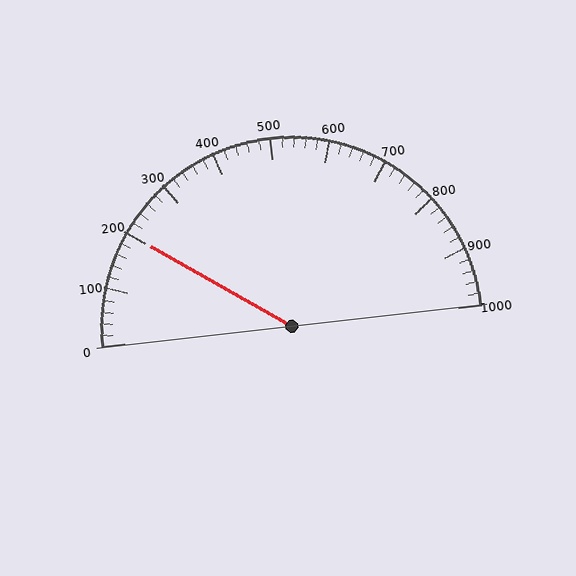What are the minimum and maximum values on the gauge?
The gauge ranges from 0 to 1000.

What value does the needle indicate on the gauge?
The needle indicates approximately 200.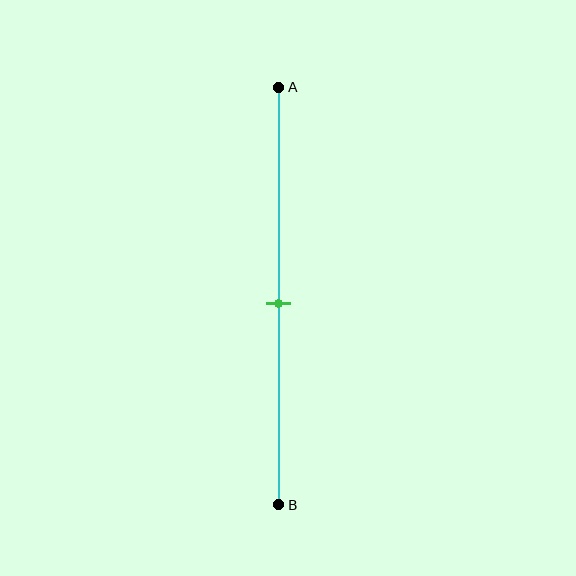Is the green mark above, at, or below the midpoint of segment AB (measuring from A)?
The green mark is approximately at the midpoint of segment AB.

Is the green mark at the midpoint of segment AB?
Yes, the mark is approximately at the midpoint.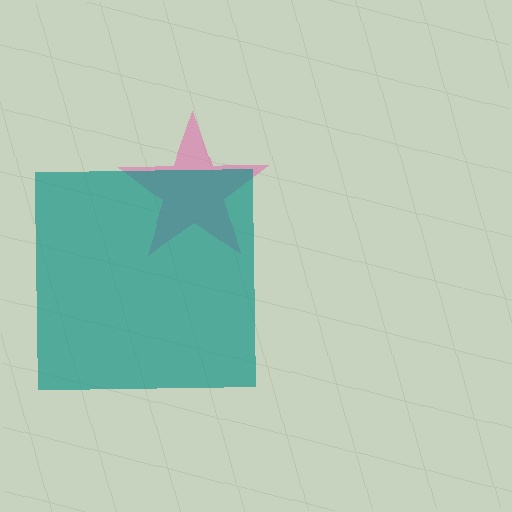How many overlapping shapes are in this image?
There are 2 overlapping shapes in the image.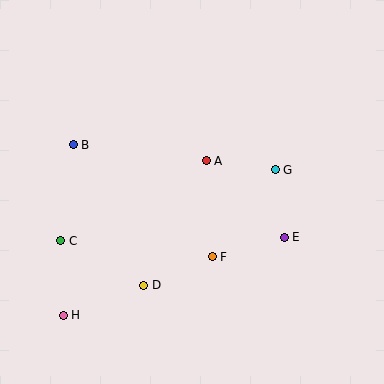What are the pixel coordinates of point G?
Point G is at (275, 170).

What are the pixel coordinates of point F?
Point F is at (212, 257).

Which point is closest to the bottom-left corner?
Point H is closest to the bottom-left corner.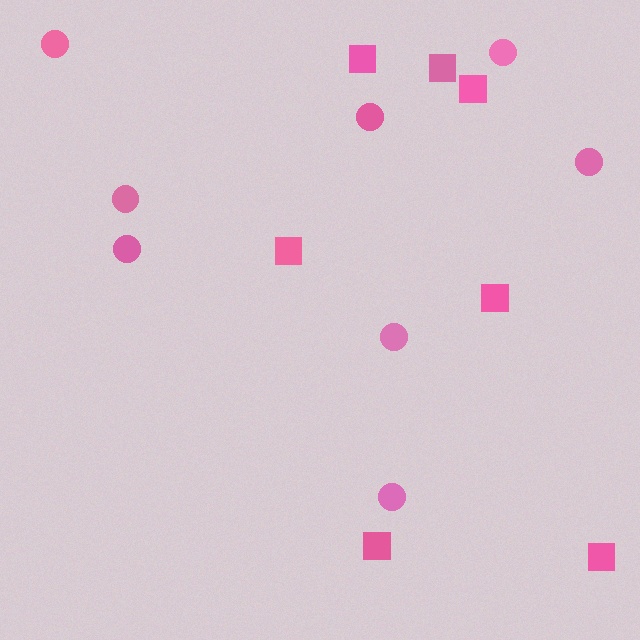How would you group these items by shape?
There are 2 groups: one group of squares (7) and one group of circles (8).